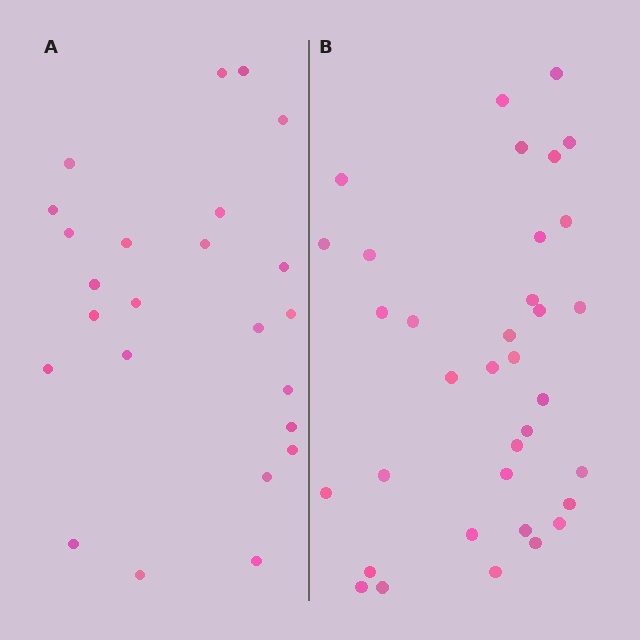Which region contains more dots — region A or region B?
Region B (the right region) has more dots.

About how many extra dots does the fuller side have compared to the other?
Region B has roughly 12 or so more dots than region A.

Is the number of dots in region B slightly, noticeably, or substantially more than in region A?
Region B has substantially more. The ratio is roughly 1.5 to 1.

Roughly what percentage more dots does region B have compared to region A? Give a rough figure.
About 45% more.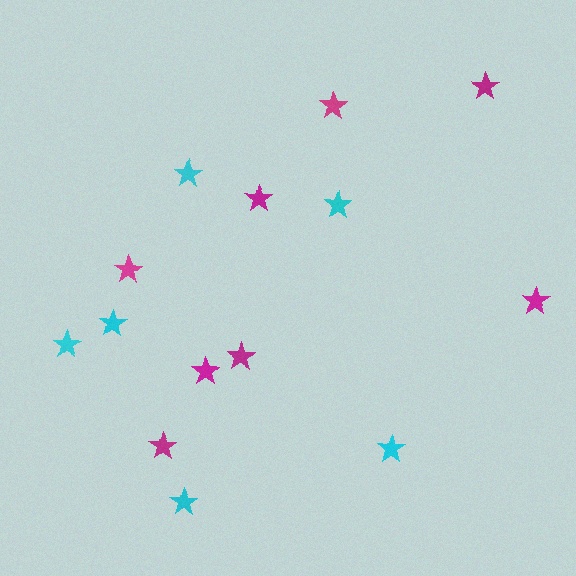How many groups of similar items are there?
There are 2 groups: one group of cyan stars (6) and one group of magenta stars (8).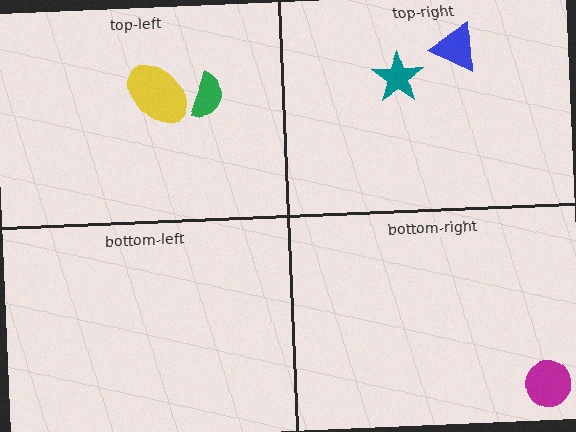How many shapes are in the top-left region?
2.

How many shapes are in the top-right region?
2.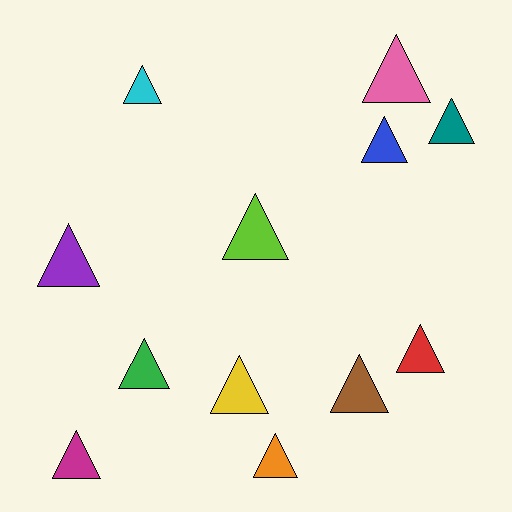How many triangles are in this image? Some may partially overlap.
There are 12 triangles.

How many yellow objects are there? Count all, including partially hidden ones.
There is 1 yellow object.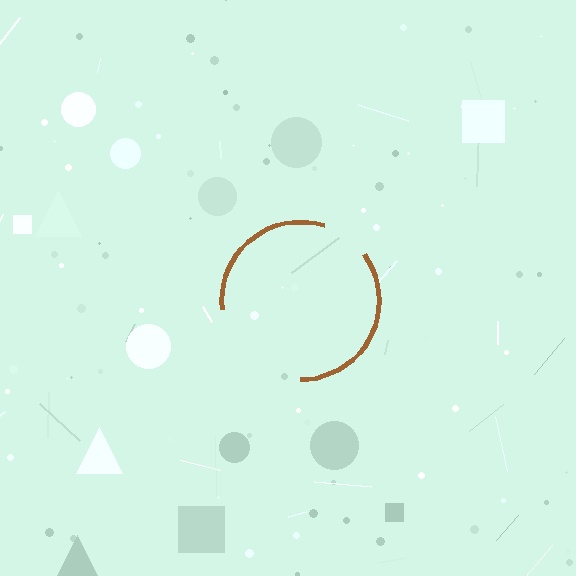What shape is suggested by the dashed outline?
The dashed outline suggests a circle.